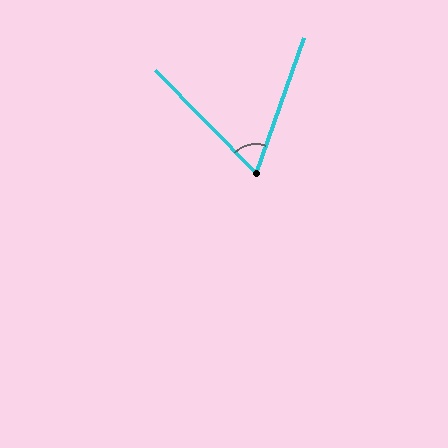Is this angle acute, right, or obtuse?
It is acute.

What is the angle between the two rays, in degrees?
Approximately 64 degrees.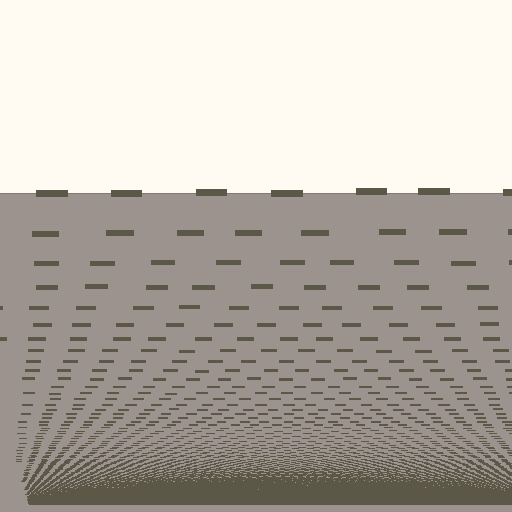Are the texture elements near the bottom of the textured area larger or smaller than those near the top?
Smaller. The gradient is inverted — elements near the bottom are smaller and denser.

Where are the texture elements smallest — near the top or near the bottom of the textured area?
Near the bottom.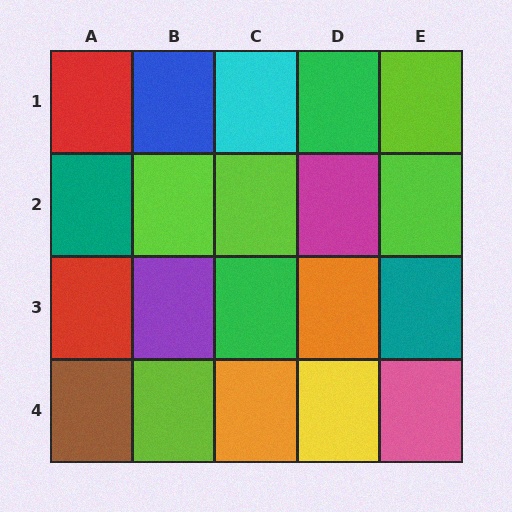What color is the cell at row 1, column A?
Red.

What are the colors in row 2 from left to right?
Teal, lime, lime, magenta, lime.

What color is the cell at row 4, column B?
Lime.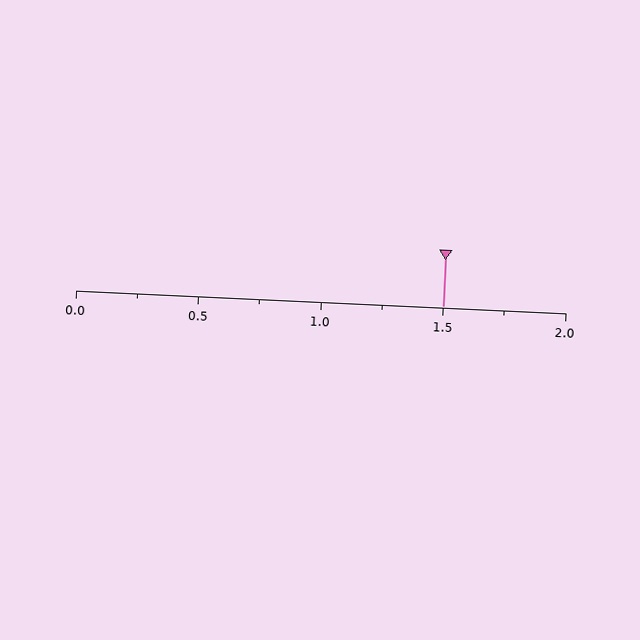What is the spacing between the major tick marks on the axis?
The major ticks are spaced 0.5 apart.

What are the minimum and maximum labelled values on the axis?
The axis runs from 0.0 to 2.0.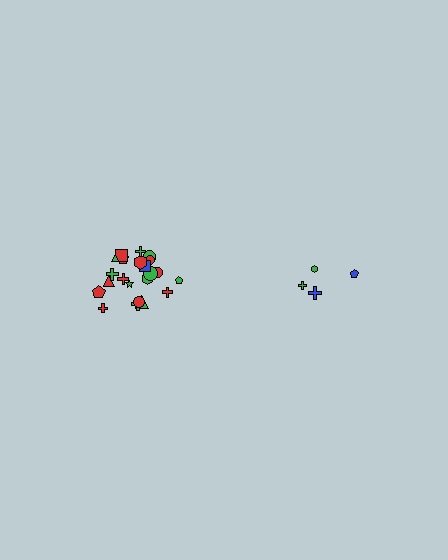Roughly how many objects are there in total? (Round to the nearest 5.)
Roughly 25 objects in total.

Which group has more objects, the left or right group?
The left group.